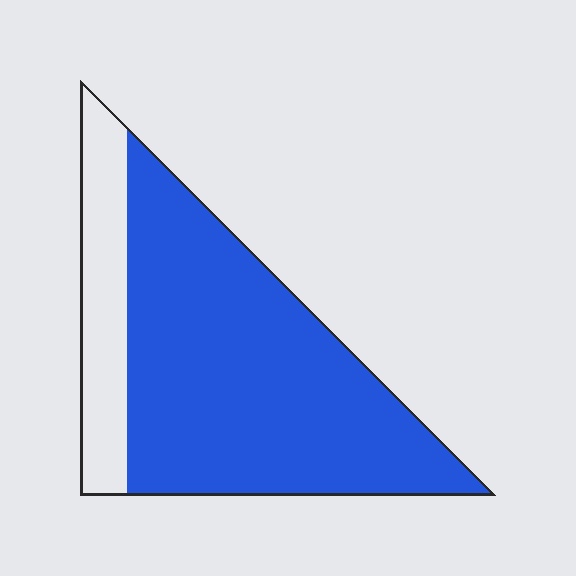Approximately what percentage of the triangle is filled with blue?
Approximately 80%.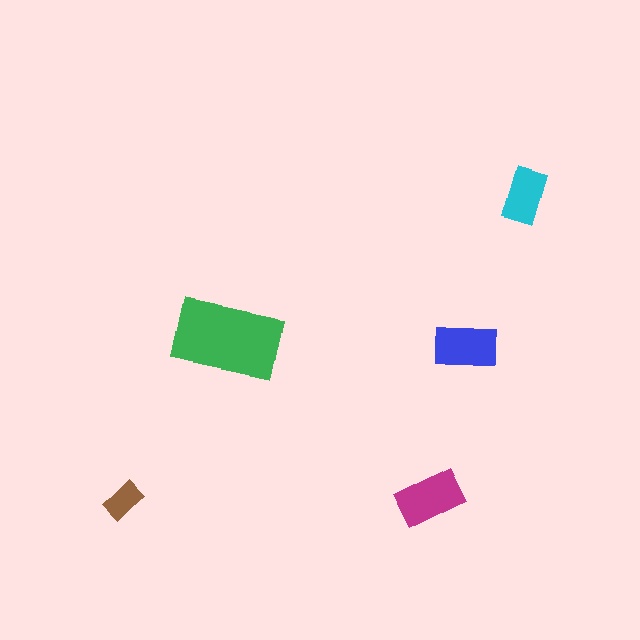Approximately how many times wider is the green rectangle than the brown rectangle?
About 3 times wider.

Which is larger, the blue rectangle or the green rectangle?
The green one.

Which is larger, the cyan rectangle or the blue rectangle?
The blue one.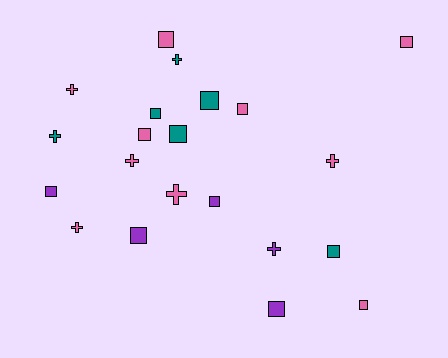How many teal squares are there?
There are 4 teal squares.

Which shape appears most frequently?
Square, with 13 objects.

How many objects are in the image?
There are 21 objects.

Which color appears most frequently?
Pink, with 10 objects.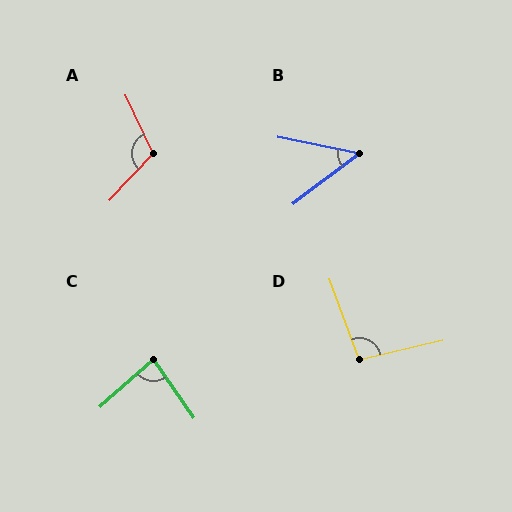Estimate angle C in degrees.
Approximately 83 degrees.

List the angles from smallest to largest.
B (48°), C (83°), D (97°), A (111°).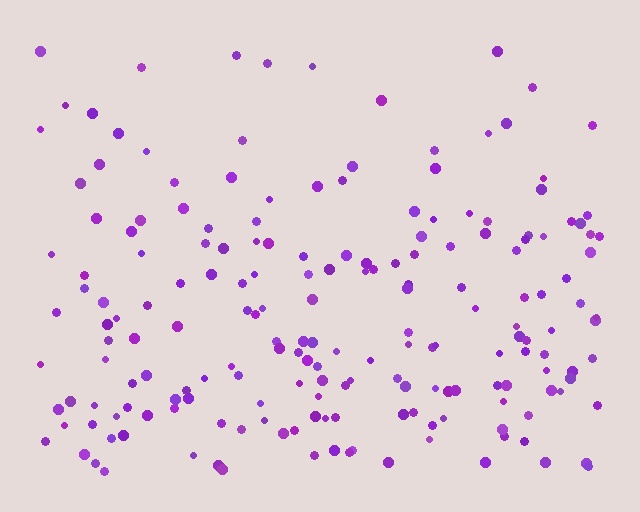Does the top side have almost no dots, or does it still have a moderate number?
Still a moderate number, just noticeably fewer than the bottom.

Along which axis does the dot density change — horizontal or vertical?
Vertical.